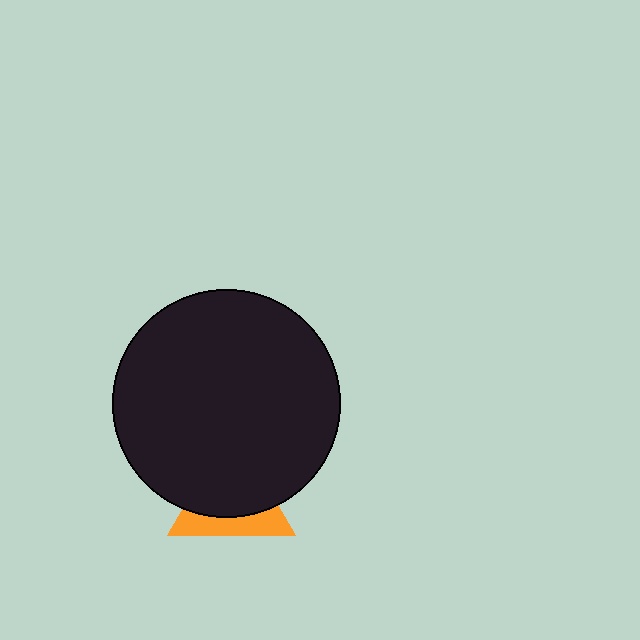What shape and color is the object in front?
The object in front is a black circle.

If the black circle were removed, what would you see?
You would see the complete orange triangle.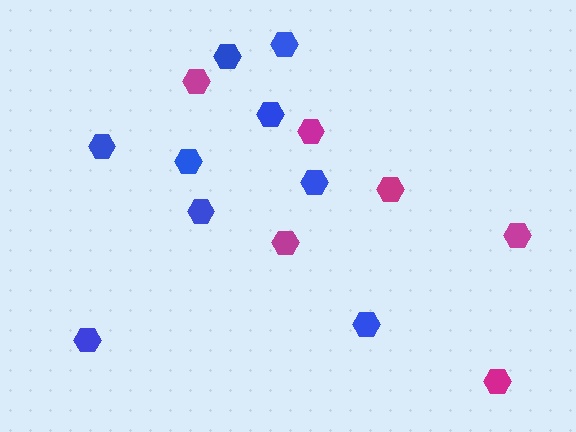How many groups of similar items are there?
There are 2 groups: one group of blue hexagons (9) and one group of magenta hexagons (6).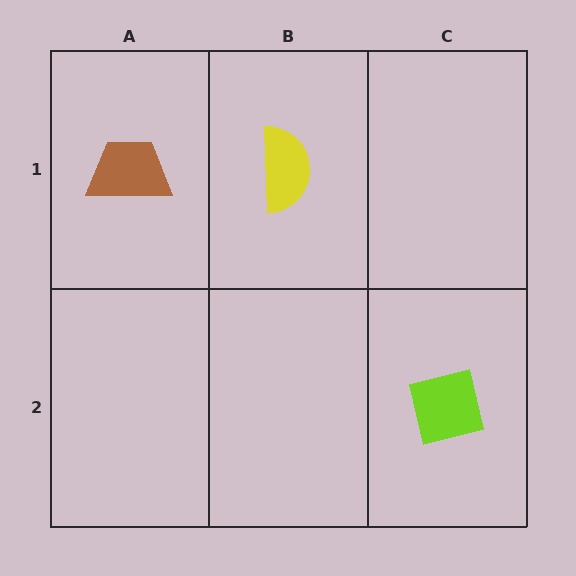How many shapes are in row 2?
1 shape.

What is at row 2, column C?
A lime square.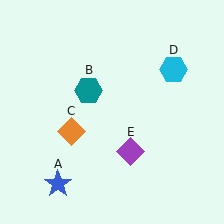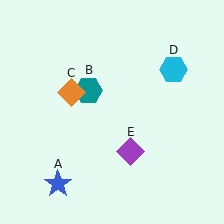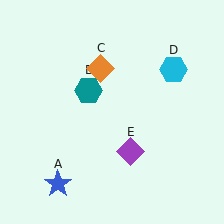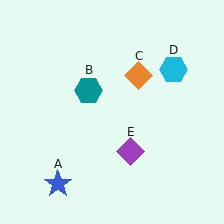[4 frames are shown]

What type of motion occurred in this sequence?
The orange diamond (object C) rotated clockwise around the center of the scene.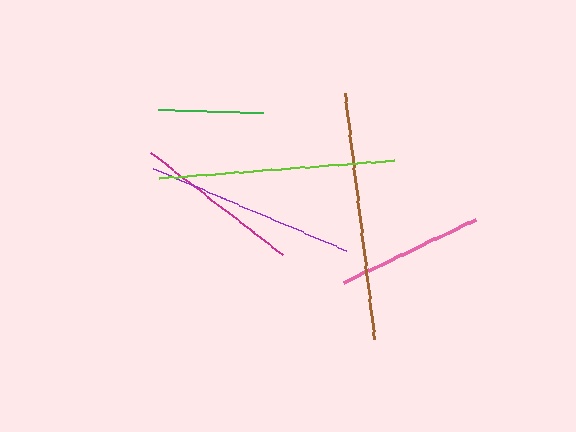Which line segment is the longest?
The brown line is the longest at approximately 248 pixels.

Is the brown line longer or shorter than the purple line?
The brown line is longer than the purple line.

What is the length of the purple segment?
The purple segment is approximately 210 pixels long.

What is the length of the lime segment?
The lime segment is approximately 235 pixels long.